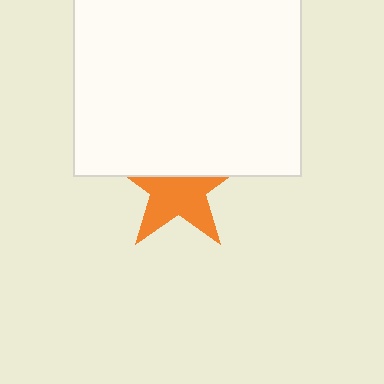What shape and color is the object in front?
The object in front is a white square.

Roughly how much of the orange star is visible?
About half of it is visible (roughly 58%).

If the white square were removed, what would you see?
You would see the complete orange star.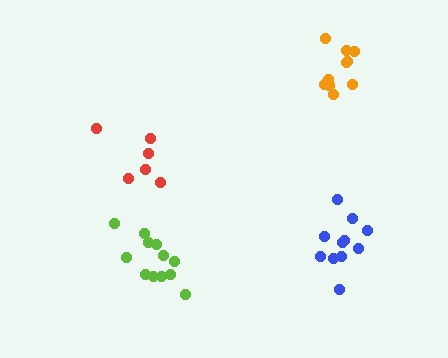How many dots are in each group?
Group 1: 11 dots, Group 2: 12 dots, Group 3: 6 dots, Group 4: 10 dots (39 total).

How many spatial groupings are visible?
There are 4 spatial groupings.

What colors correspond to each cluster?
The clusters are colored: blue, lime, red, orange.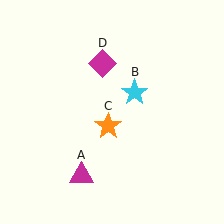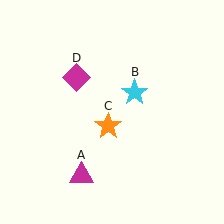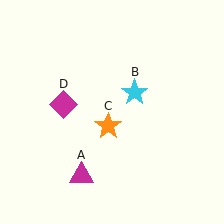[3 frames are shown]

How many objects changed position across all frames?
1 object changed position: magenta diamond (object D).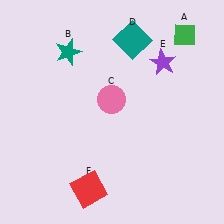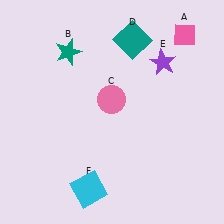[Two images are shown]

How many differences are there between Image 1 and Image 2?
There are 2 differences between the two images.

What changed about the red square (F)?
In Image 1, F is red. In Image 2, it changed to cyan.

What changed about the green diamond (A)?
In Image 1, A is green. In Image 2, it changed to pink.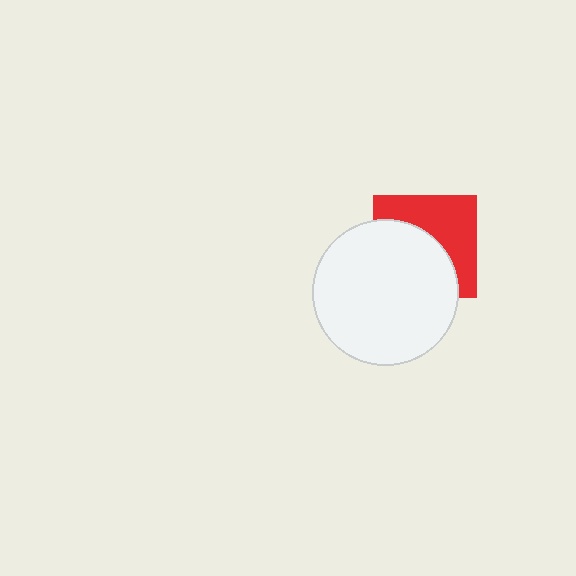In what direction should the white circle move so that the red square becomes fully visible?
The white circle should move toward the lower-left. That is the shortest direction to clear the overlap and leave the red square fully visible.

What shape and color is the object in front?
The object in front is a white circle.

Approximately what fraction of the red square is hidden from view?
Roughly 52% of the red square is hidden behind the white circle.